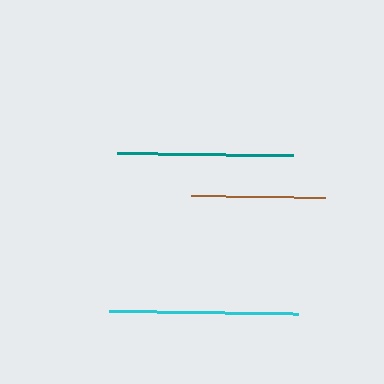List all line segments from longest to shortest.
From longest to shortest: cyan, teal, brown.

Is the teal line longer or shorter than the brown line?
The teal line is longer than the brown line.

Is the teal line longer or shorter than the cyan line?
The cyan line is longer than the teal line.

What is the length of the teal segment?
The teal segment is approximately 175 pixels long.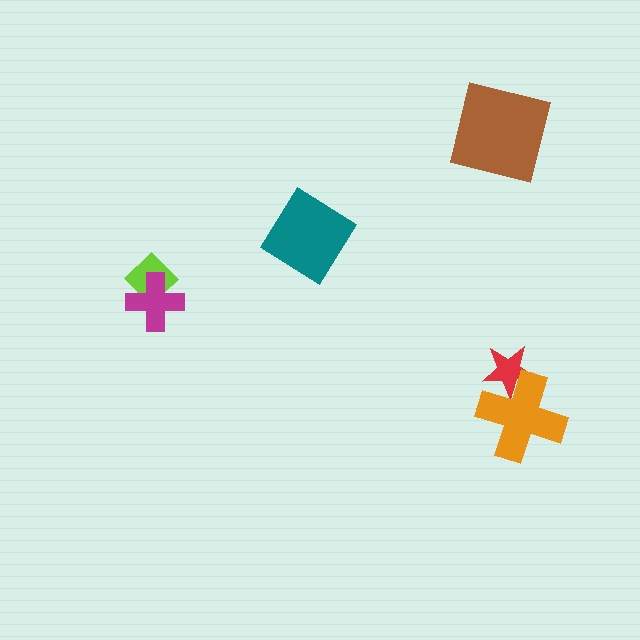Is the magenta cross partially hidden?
No, no other shape covers it.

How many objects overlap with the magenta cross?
1 object overlaps with the magenta cross.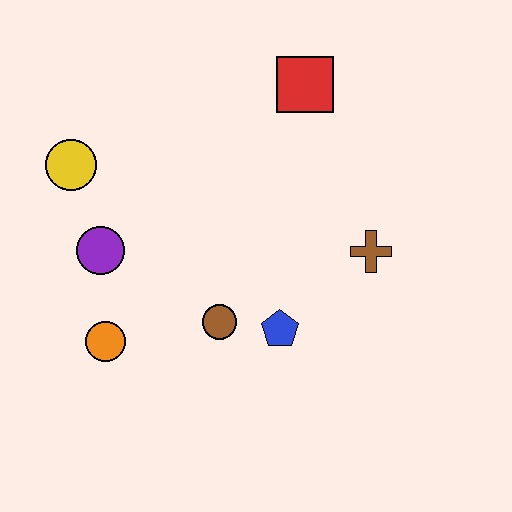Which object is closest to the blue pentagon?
The brown circle is closest to the blue pentagon.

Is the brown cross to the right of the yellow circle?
Yes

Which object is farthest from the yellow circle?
The brown cross is farthest from the yellow circle.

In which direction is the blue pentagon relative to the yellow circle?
The blue pentagon is to the right of the yellow circle.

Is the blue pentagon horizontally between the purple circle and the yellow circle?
No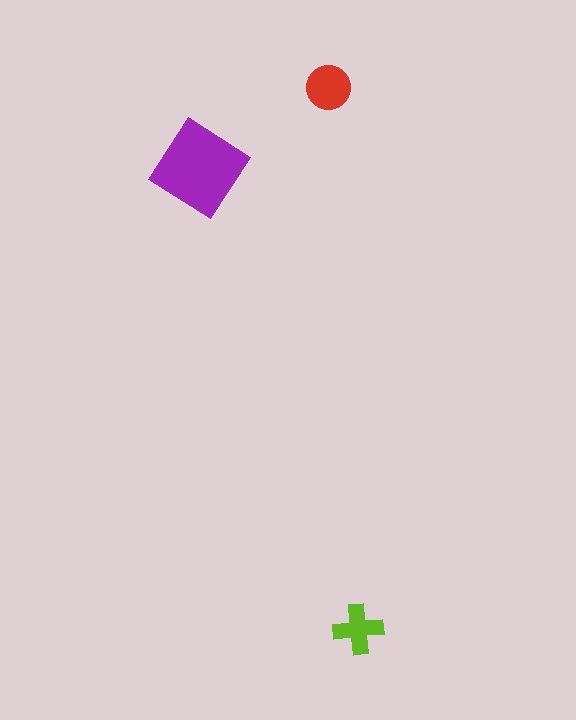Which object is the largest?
The purple diamond.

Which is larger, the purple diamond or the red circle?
The purple diamond.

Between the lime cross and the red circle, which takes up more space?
The red circle.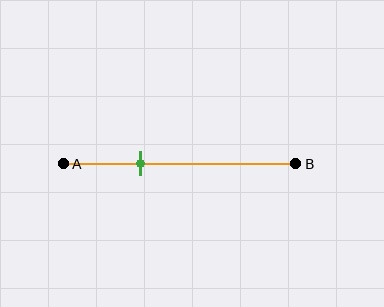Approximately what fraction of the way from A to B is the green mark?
The green mark is approximately 35% of the way from A to B.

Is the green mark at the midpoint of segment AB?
No, the mark is at about 35% from A, not at the 50% midpoint.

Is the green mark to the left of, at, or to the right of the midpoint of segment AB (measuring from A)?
The green mark is to the left of the midpoint of segment AB.